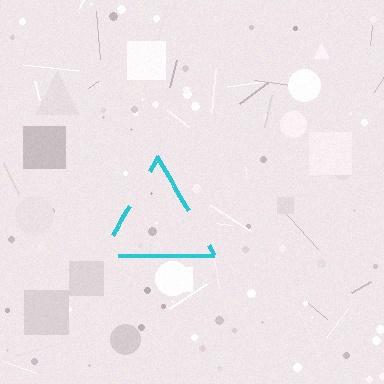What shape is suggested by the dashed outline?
The dashed outline suggests a triangle.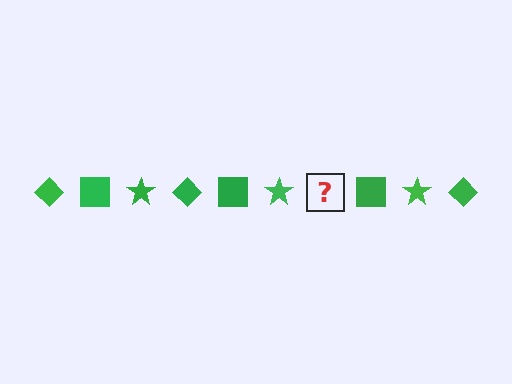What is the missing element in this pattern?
The missing element is a green diamond.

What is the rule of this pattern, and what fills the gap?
The rule is that the pattern cycles through diamond, square, star shapes in green. The gap should be filled with a green diamond.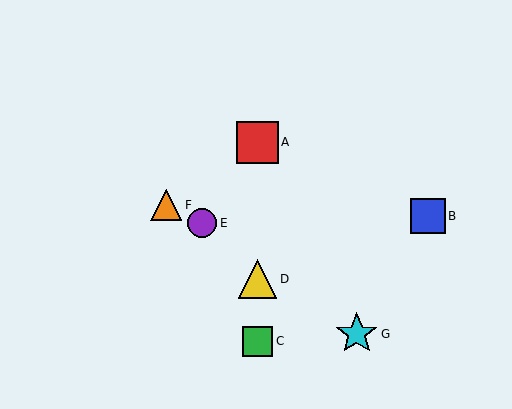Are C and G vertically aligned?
No, C is at x≈258 and G is at x≈357.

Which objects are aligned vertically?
Objects A, C, D are aligned vertically.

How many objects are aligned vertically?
3 objects (A, C, D) are aligned vertically.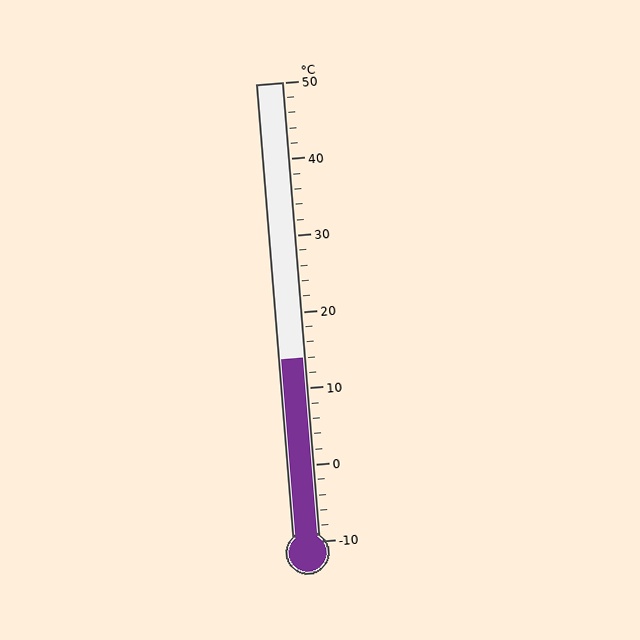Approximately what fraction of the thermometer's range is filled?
The thermometer is filled to approximately 40% of its range.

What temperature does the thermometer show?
The thermometer shows approximately 14°C.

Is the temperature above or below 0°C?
The temperature is above 0°C.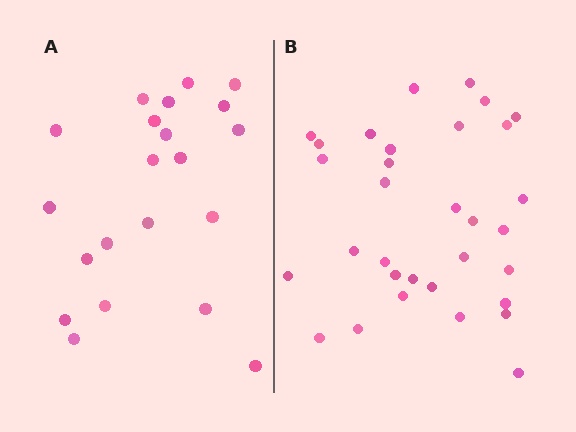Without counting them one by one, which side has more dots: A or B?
Region B (the right region) has more dots.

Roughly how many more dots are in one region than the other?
Region B has roughly 12 or so more dots than region A.